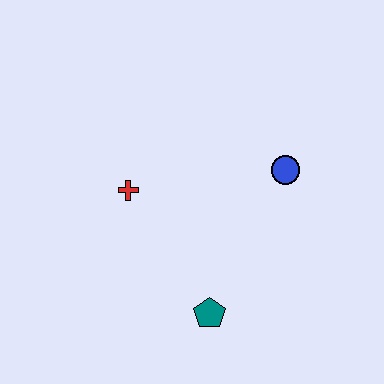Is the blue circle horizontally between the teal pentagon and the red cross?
No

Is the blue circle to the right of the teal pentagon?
Yes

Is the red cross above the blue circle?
No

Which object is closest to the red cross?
The teal pentagon is closest to the red cross.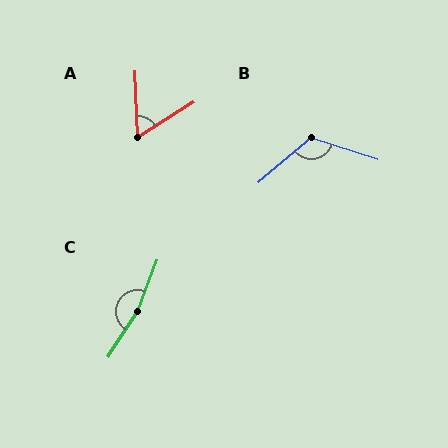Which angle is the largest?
C, at approximately 167 degrees.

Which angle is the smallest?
A, at approximately 60 degrees.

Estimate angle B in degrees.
Approximately 122 degrees.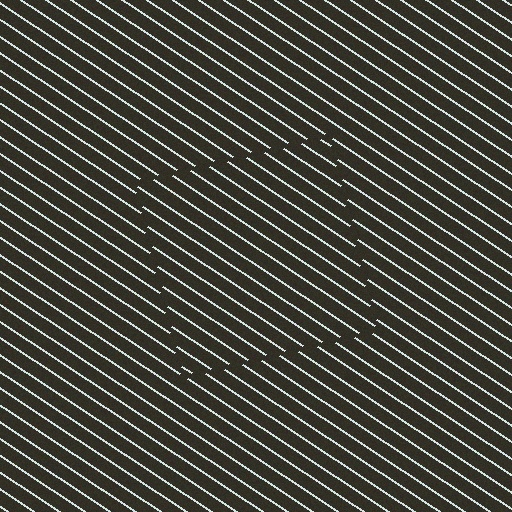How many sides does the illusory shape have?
4 sides — the line-ends trace a square.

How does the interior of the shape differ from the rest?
The interior of the shape contains the same grating, shifted by half a period — the contour is defined by the phase discontinuity where line-ends from the inner and outer gratings abut.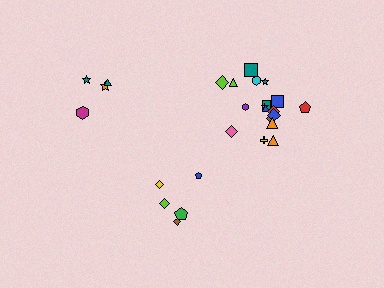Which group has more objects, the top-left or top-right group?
The top-right group.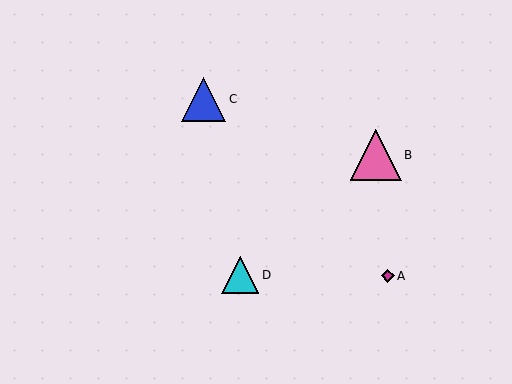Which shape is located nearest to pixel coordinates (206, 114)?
The blue triangle (labeled C) at (203, 99) is nearest to that location.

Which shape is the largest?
The pink triangle (labeled B) is the largest.